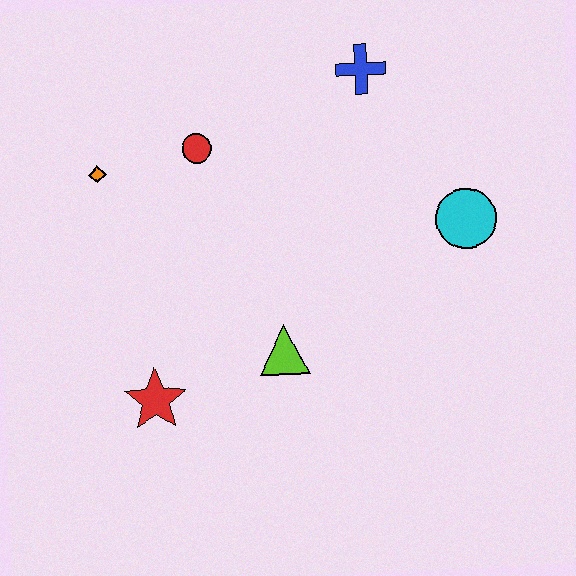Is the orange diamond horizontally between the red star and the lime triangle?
No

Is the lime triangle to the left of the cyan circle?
Yes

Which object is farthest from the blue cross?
The red star is farthest from the blue cross.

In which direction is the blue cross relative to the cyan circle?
The blue cross is above the cyan circle.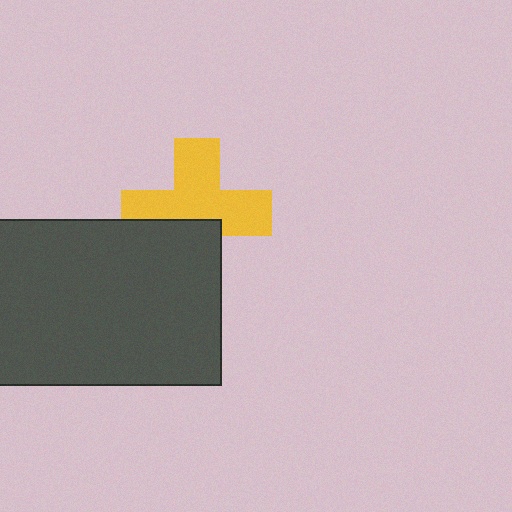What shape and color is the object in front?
The object in front is a dark gray rectangle.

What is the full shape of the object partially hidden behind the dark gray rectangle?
The partially hidden object is a yellow cross.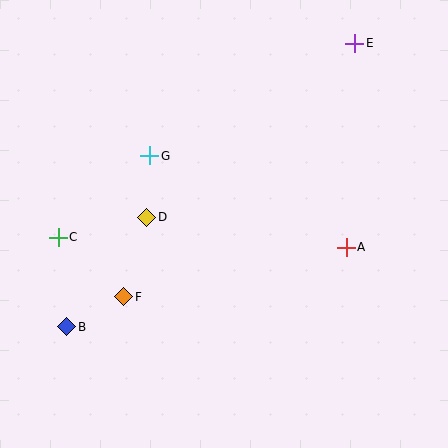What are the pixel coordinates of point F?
Point F is at (124, 297).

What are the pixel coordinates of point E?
Point E is at (355, 43).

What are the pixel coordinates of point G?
Point G is at (150, 156).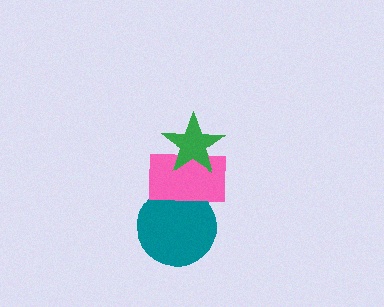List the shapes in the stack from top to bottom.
From top to bottom: the green star, the pink rectangle, the teal circle.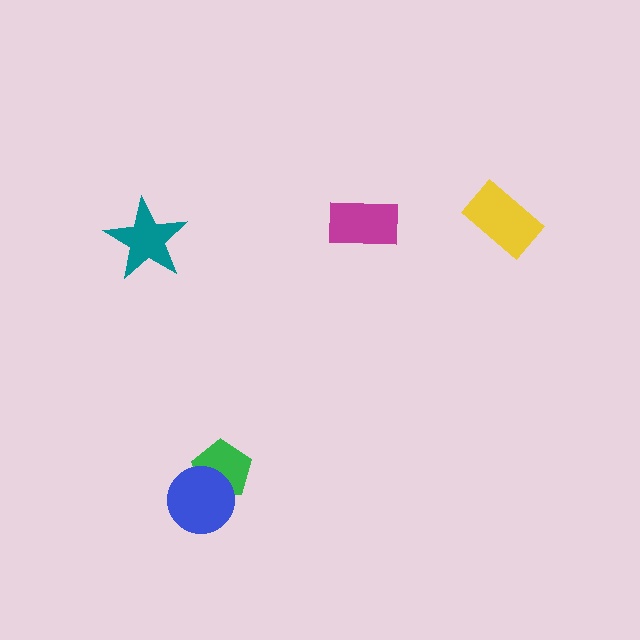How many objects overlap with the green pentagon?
1 object overlaps with the green pentagon.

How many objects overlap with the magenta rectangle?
0 objects overlap with the magenta rectangle.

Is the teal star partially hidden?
No, no other shape covers it.